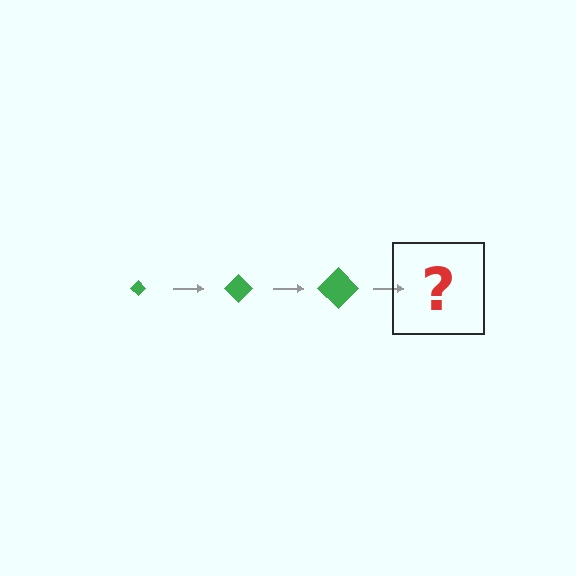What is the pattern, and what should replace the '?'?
The pattern is that the diamond gets progressively larger each step. The '?' should be a green diamond, larger than the previous one.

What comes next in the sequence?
The next element should be a green diamond, larger than the previous one.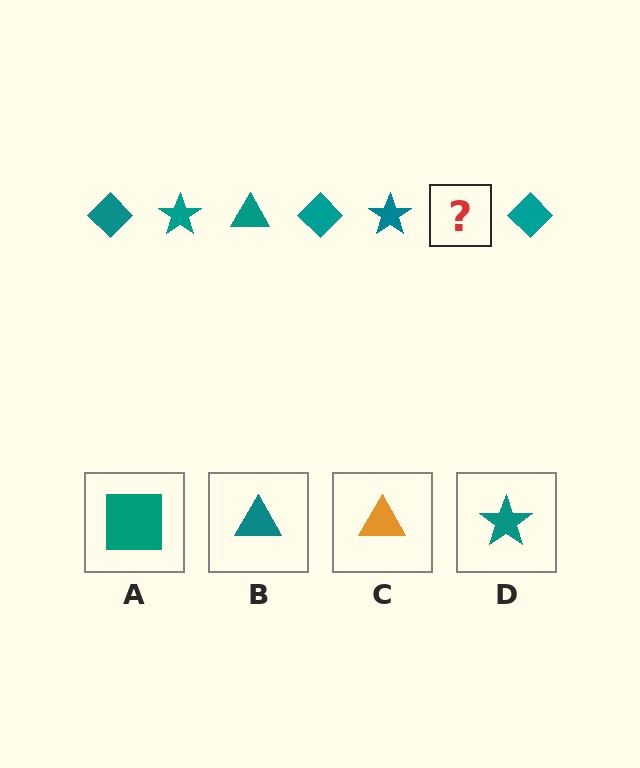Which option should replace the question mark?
Option B.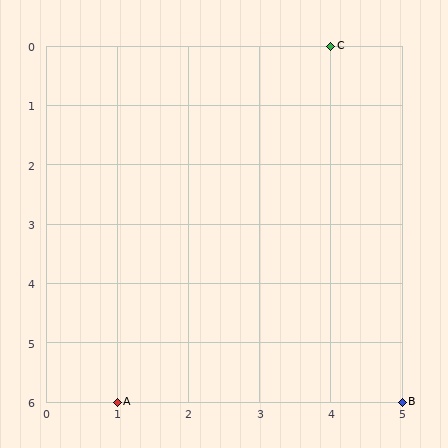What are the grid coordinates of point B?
Point B is at grid coordinates (5, 6).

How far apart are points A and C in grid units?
Points A and C are 3 columns and 6 rows apart (about 6.7 grid units diagonally).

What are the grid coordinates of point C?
Point C is at grid coordinates (4, 0).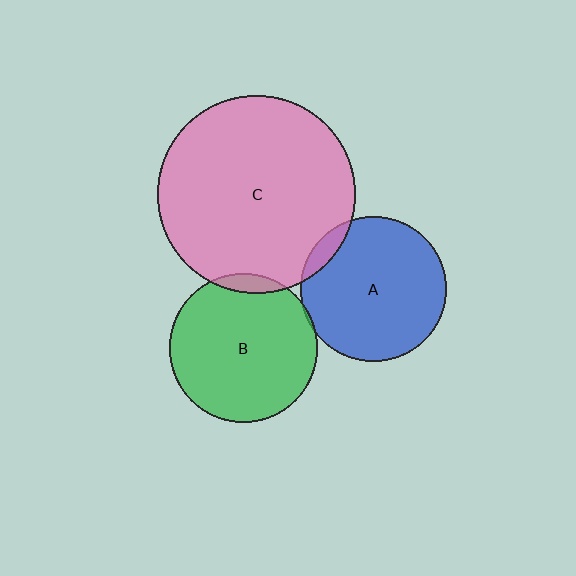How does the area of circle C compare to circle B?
Approximately 1.8 times.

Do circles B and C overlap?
Yes.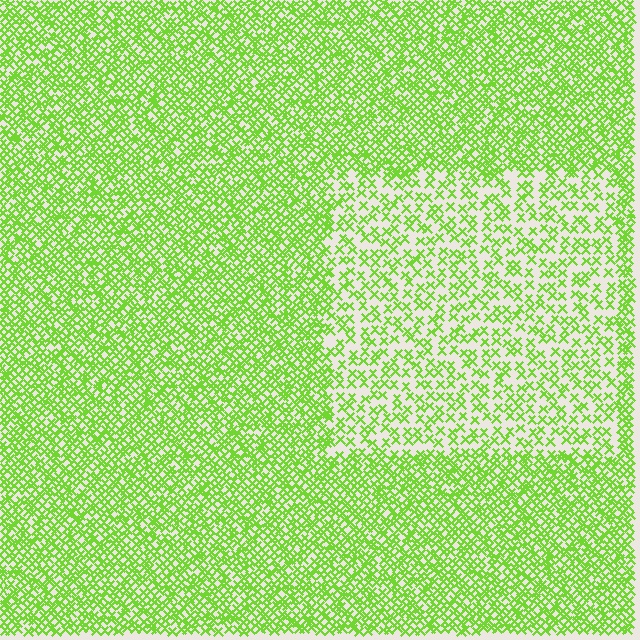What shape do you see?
I see a rectangle.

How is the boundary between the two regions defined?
The boundary is defined by a change in element density (approximately 2.1x ratio). All elements are the same color, size, and shape.